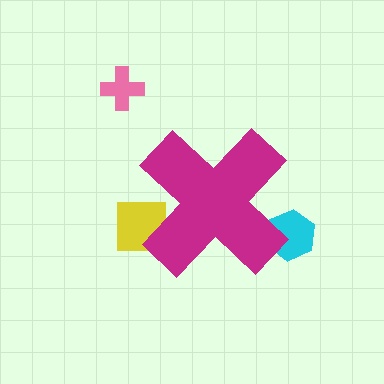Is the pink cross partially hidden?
No, the pink cross is fully visible.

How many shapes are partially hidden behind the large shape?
2 shapes are partially hidden.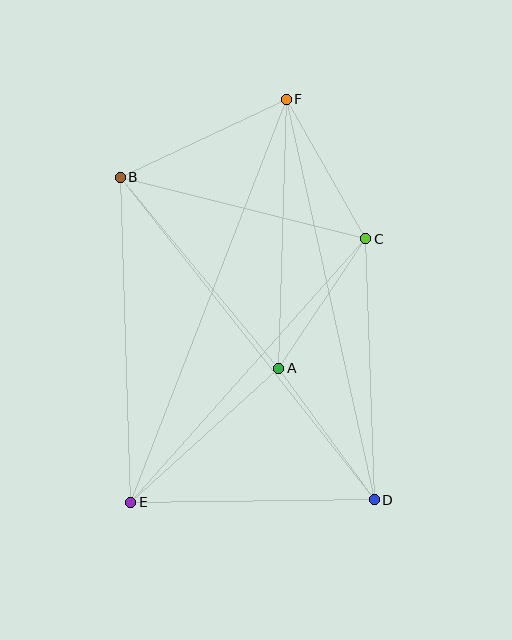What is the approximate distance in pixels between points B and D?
The distance between B and D is approximately 411 pixels.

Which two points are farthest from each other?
Points E and F are farthest from each other.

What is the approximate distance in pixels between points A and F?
The distance between A and F is approximately 269 pixels.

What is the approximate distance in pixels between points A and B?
The distance between A and B is approximately 248 pixels.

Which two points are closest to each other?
Points A and C are closest to each other.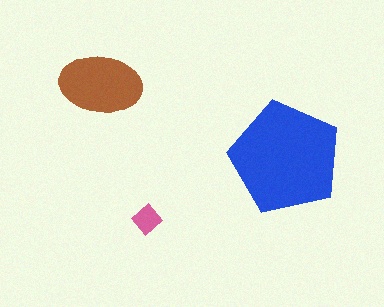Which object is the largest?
The blue pentagon.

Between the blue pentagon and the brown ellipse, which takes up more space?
The blue pentagon.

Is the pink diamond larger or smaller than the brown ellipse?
Smaller.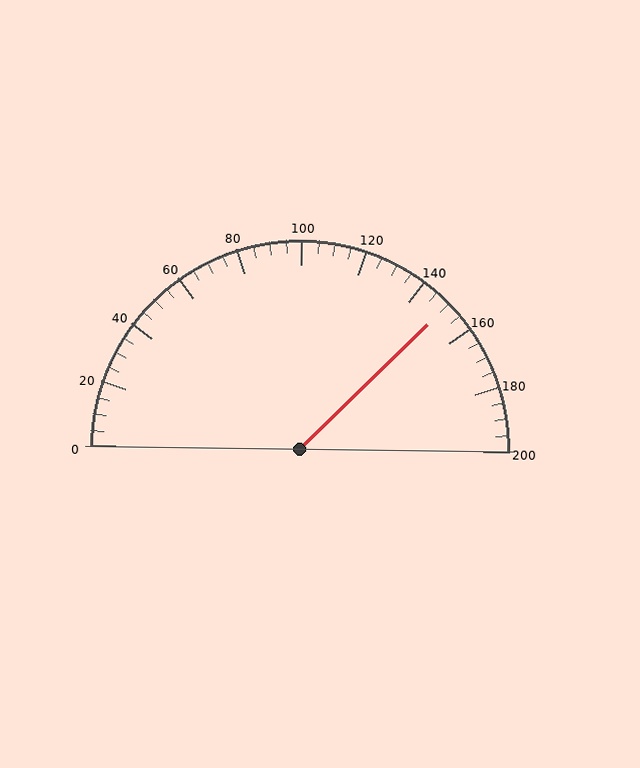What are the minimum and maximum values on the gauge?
The gauge ranges from 0 to 200.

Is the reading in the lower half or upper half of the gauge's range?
The reading is in the upper half of the range (0 to 200).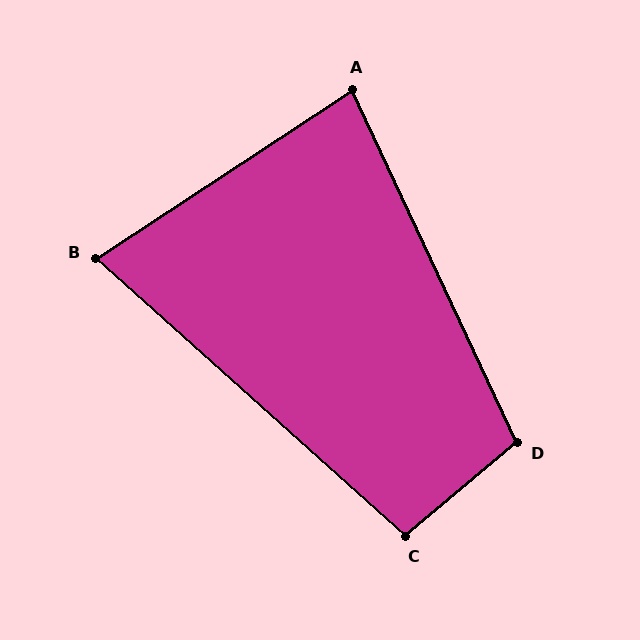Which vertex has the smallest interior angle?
B, at approximately 75 degrees.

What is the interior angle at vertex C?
Approximately 98 degrees (obtuse).